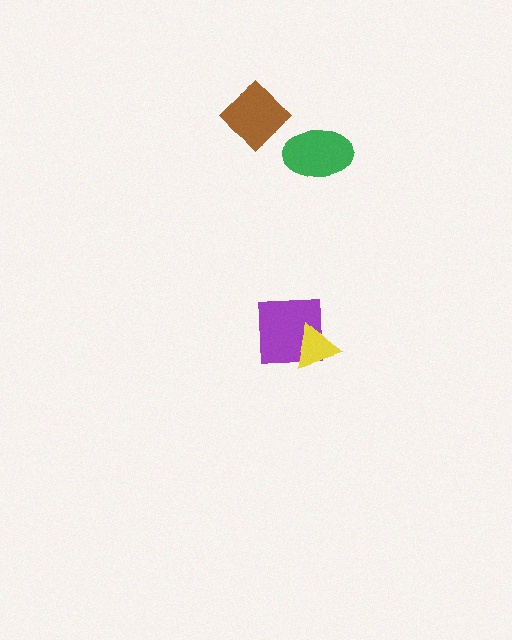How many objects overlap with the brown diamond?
0 objects overlap with the brown diamond.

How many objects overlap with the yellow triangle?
1 object overlaps with the yellow triangle.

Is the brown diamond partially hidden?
No, no other shape covers it.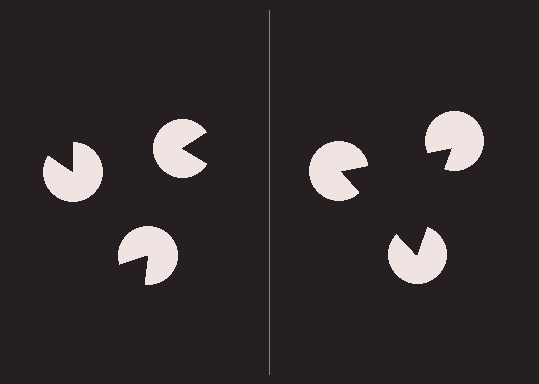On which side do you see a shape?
An illusory triangle appears on the right side. On the left side the wedge cuts are rotated, so no coherent shape forms.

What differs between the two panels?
The pac-man discs are positioned identically on both sides; only the wedge orientations differ. On the right they align to a triangle; on the left they are misaligned.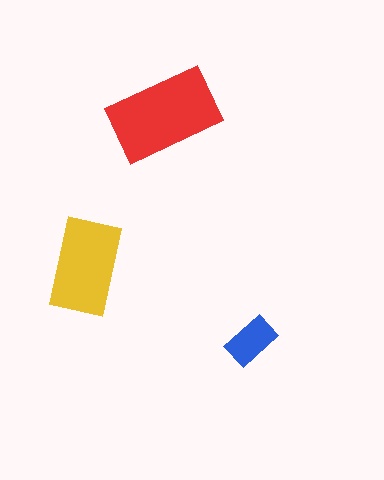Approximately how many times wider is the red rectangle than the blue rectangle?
About 2 times wider.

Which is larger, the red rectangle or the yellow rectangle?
The red one.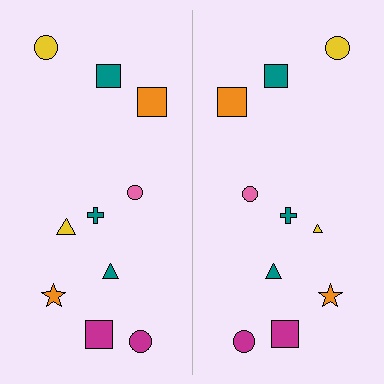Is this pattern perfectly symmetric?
No, the pattern is not perfectly symmetric. The yellow triangle on the right side has a different size than its mirror counterpart.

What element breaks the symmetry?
The yellow triangle on the right side has a different size than its mirror counterpart.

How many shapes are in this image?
There are 20 shapes in this image.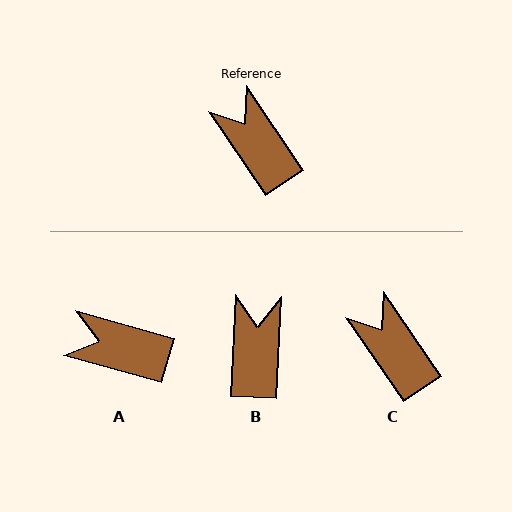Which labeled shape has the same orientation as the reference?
C.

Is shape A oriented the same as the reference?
No, it is off by about 40 degrees.